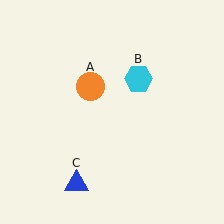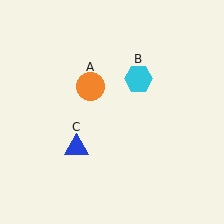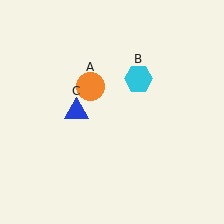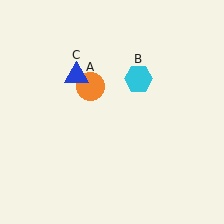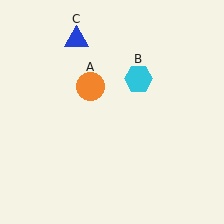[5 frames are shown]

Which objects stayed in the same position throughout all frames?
Orange circle (object A) and cyan hexagon (object B) remained stationary.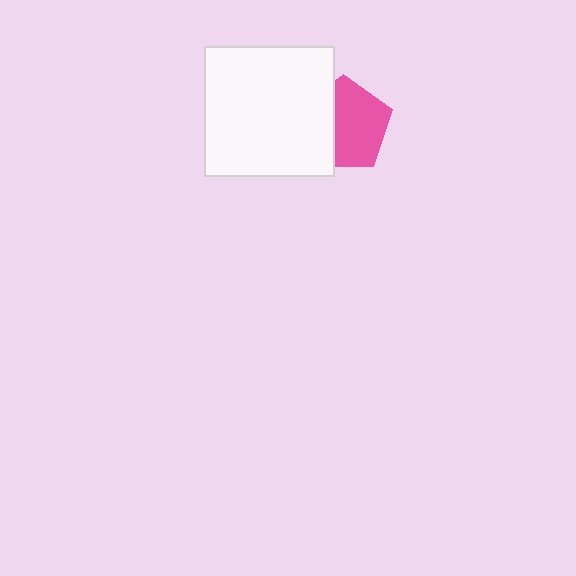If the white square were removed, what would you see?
You would see the complete pink pentagon.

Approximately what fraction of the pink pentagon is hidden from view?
Roughly 38% of the pink pentagon is hidden behind the white square.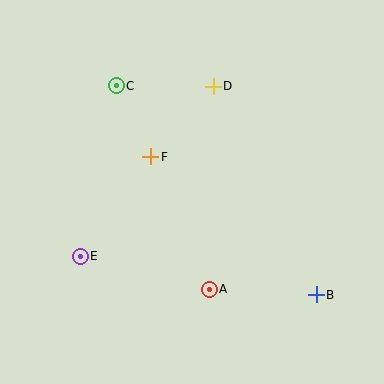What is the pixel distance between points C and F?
The distance between C and F is 79 pixels.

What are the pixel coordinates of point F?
Point F is at (151, 157).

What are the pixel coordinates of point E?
Point E is at (80, 256).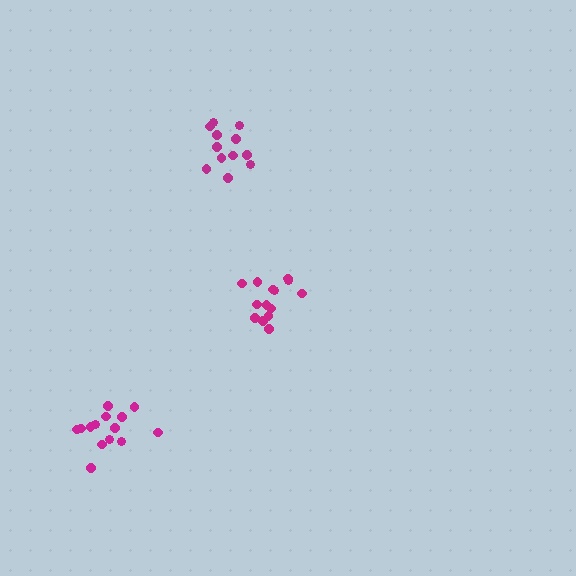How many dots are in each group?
Group 1: 14 dots, Group 2: 12 dots, Group 3: 14 dots (40 total).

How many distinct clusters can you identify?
There are 3 distinct clusters.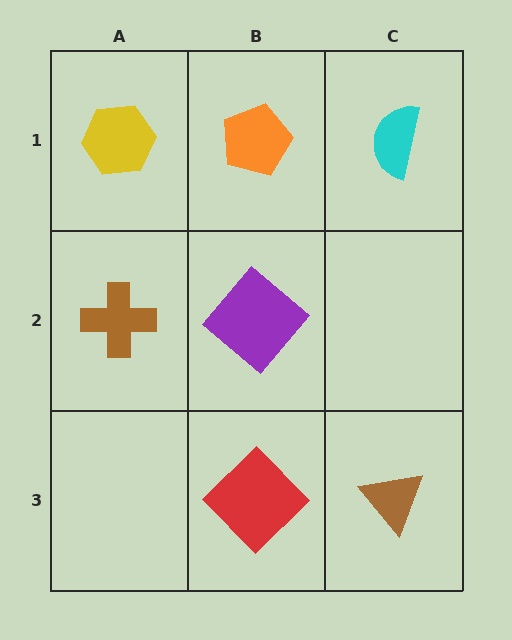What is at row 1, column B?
An orange pentagon.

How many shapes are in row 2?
2 shapes.